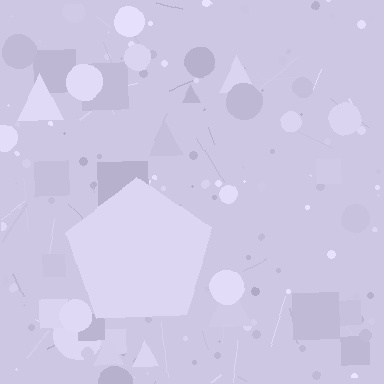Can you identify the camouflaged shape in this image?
The camouflaged shape is a pentagon.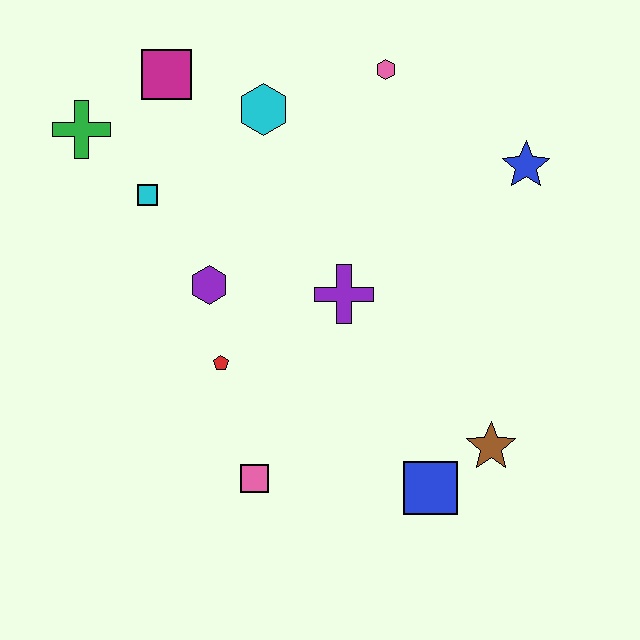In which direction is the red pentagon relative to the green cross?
The red pentagon is below the green cross.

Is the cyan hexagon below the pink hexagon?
Yes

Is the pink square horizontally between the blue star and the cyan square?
Yes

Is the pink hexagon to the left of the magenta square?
No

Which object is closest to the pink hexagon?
The cyan hexagon is closest to the pink hexagon.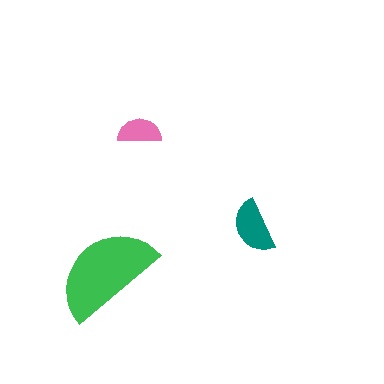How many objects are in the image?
There are 3 objects in the image.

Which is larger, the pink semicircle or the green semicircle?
The green one.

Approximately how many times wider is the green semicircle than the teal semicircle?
About 2 times wider.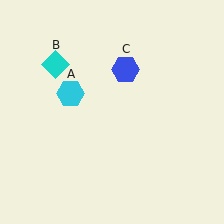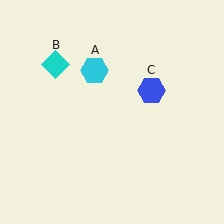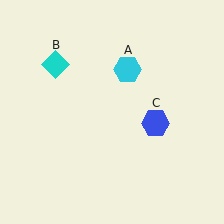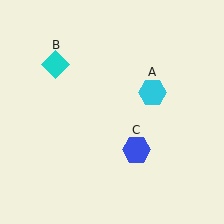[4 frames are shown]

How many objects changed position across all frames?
2 objects changed position: cyan hexagon (object A), blue hexagon (object C).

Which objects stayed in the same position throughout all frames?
Cyan diamond (object B) remained stationary.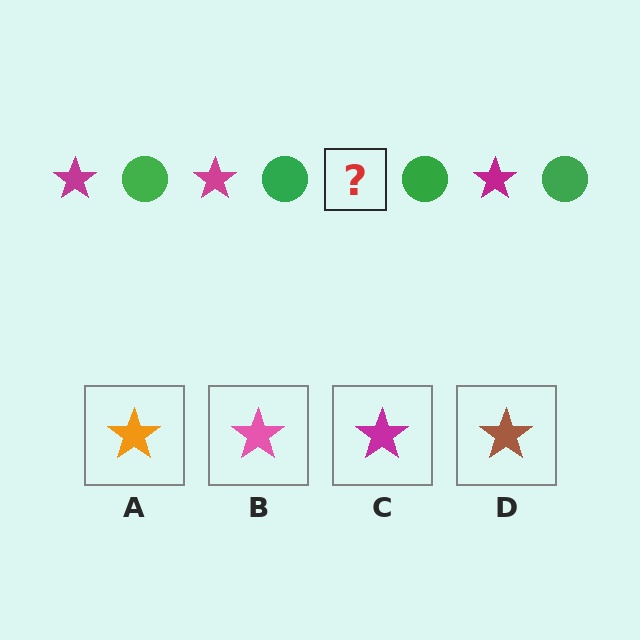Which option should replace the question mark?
Option C.